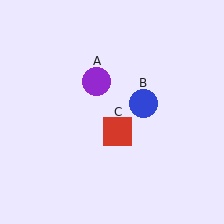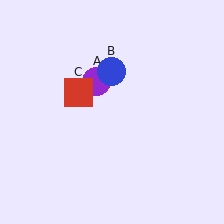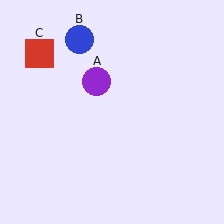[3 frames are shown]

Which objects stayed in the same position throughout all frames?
Purple circle (object A) remained stationary.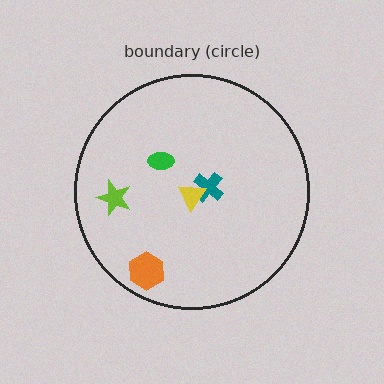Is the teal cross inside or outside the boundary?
Inside.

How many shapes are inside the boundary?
5 inside, 0 outside.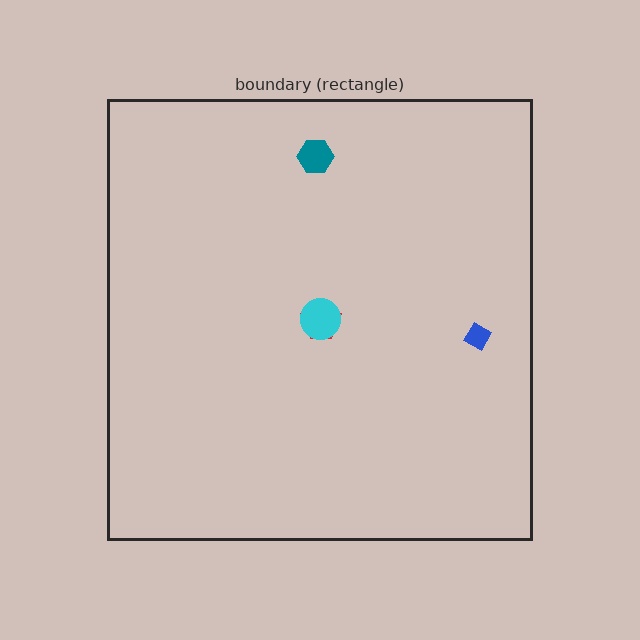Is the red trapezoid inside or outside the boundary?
Inside.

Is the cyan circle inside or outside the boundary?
Inside.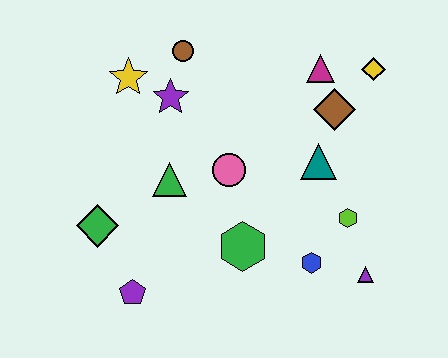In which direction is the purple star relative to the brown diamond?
The purple star is to the left of the brown diamond.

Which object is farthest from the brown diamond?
The purple pentagon is farthest from the brown diamond.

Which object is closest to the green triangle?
The pink circle is closest to the green triangle.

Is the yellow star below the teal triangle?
No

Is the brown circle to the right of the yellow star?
Yes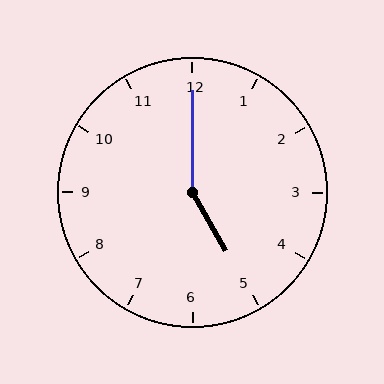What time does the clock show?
5:00.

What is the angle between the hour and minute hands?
Approximately 150 degrees.